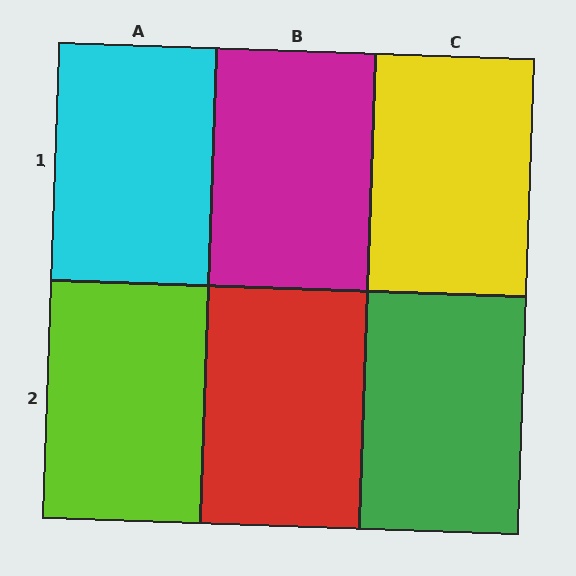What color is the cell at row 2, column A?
Lime.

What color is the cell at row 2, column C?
Green.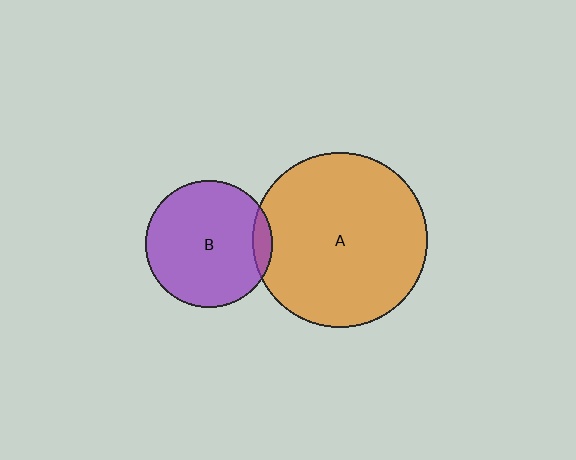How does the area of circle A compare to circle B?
Approximately 1.9 times.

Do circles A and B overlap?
Yes.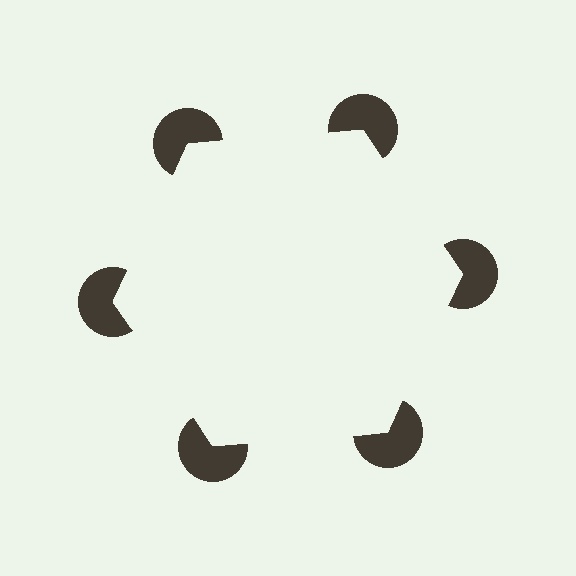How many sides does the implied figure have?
6 sides.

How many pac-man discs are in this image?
There are 6 — one at each vertex of the illusory hexagon.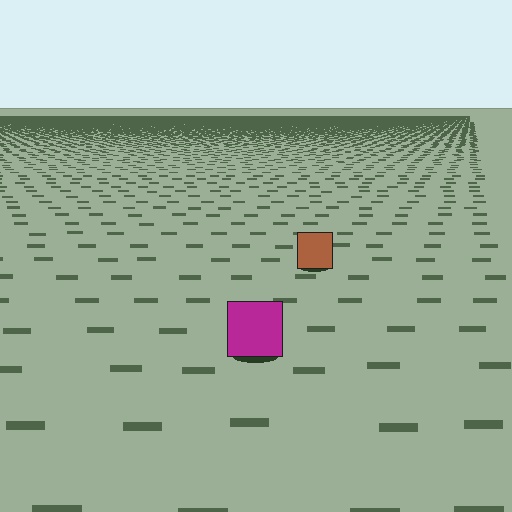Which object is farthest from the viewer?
The brown square is farthest from the viewer. It appears smaller and the ground texture around it is denser.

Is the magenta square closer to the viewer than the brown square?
Yes. The magenta square is closer — you can tell from the texture gradient: the ground texture is coarser near it.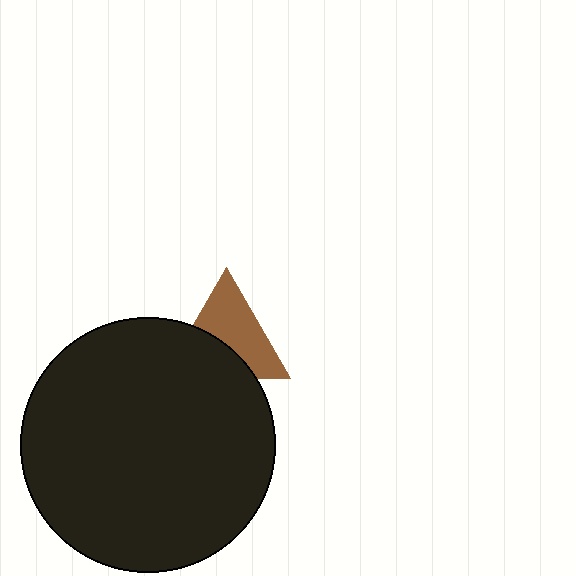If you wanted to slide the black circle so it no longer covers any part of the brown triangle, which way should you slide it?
Slide it down — that is the most direct way to separate the two shapes.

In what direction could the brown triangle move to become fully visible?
The brown triangle could move up. That would shift it out from behind the black circle entirely.